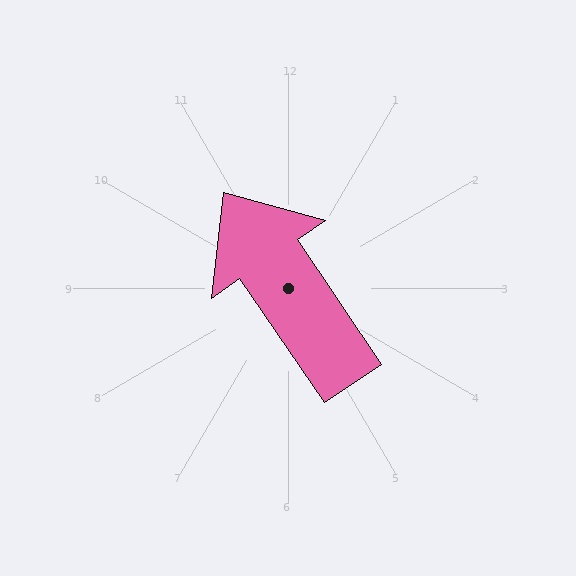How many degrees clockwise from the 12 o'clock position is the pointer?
Approximately 326 degrees.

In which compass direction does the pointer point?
Northwest.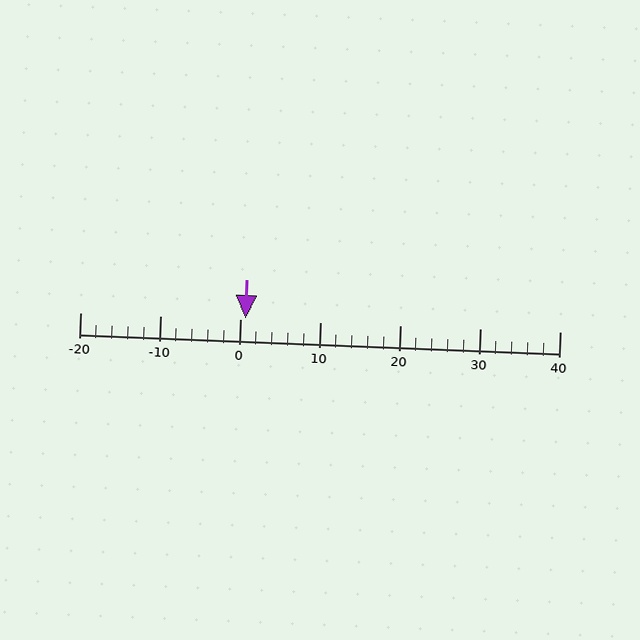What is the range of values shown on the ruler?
The ruler shows values from -20 to 40.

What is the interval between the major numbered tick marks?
The major tick marks are spaced 10 units apart.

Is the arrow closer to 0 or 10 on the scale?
The arrow is closer to 0.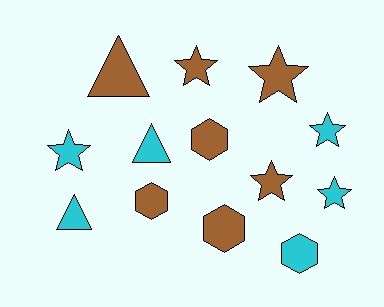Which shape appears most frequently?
Star, with 6 objects.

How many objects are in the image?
There are 13 objects.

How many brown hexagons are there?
There are 3 brown hexagons.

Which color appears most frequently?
Brown, with 7 objects.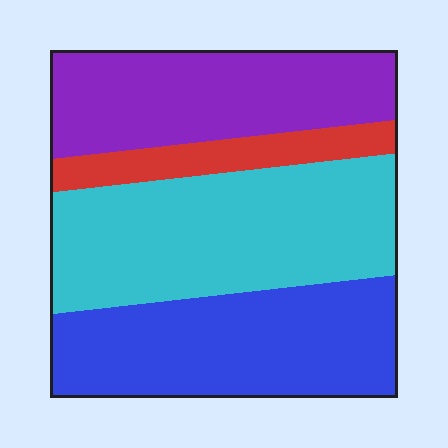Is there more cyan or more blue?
Cyan.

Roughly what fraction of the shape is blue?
Blue covers about 30% of the shape.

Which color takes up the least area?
Red, at roughly 10%.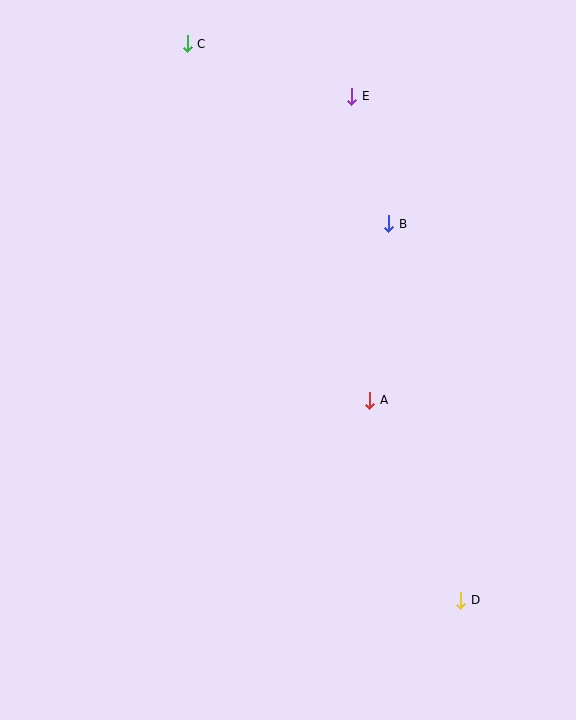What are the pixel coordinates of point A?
Point A is at (370, 400).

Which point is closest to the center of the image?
Point A at (370, 400) is closest to the center.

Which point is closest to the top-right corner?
Point E is closest to the top-right corner.